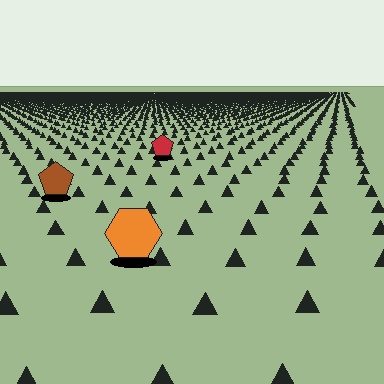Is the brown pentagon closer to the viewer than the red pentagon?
Yes. The brown pentagon is closer — you can tell from the texture gradient: the ground texture is coarser near it.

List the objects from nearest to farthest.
From nearest to farthest: the orange hexagon, the brown pentagon, the red pentagon.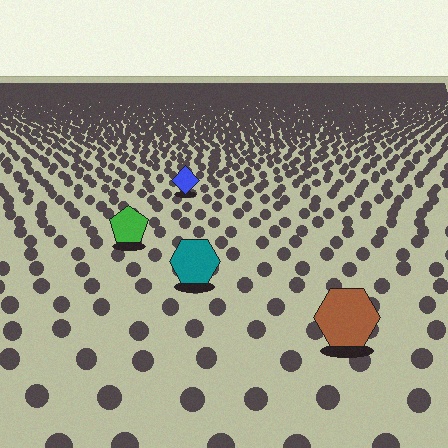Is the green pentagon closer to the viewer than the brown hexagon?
No. The brown hexagon is closer — you can tell from the texture gradient: the ground texture is coarser near it.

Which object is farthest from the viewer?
The blue diamond is farthest from the viewer. It appears smaller and the ground texture around it is denser.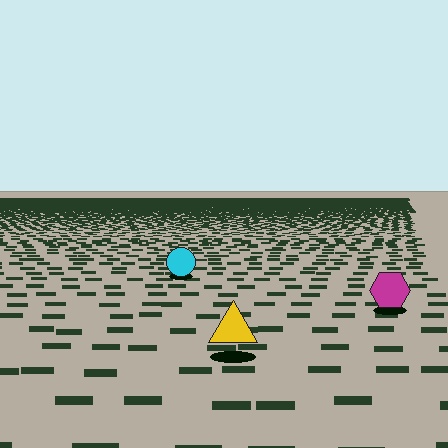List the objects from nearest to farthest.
From nearest to farthest: the yellow triangle, the magenta hexagon, the cyan circle.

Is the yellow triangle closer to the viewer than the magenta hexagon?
Yes. The yellow triangle is closer — you can tell from the texture gradient: the ground texture is coarser near it.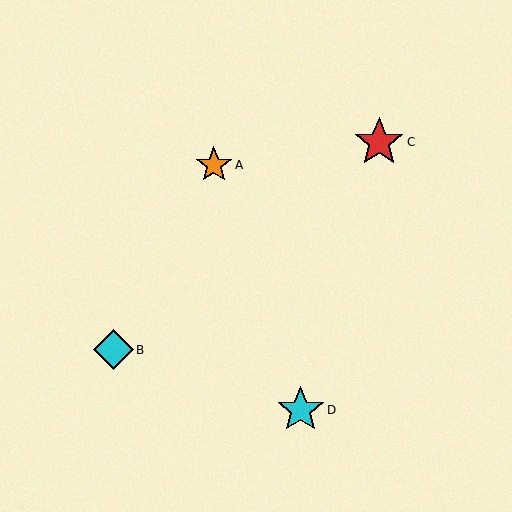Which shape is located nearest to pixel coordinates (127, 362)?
The cyan diamond (labeled B) at (113, 350) is nearest to that location.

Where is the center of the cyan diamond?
The center of the cyan diamond is at (113, 350).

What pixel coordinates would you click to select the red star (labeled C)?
Click at (379, 142) to select the red star C.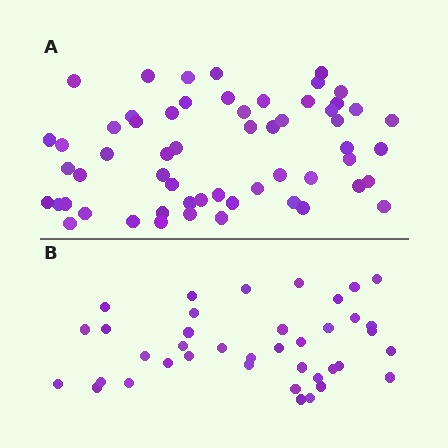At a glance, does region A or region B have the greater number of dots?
Region A (the top region) has more dots.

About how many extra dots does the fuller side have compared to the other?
Region A has approximately 20 more dots than region B.